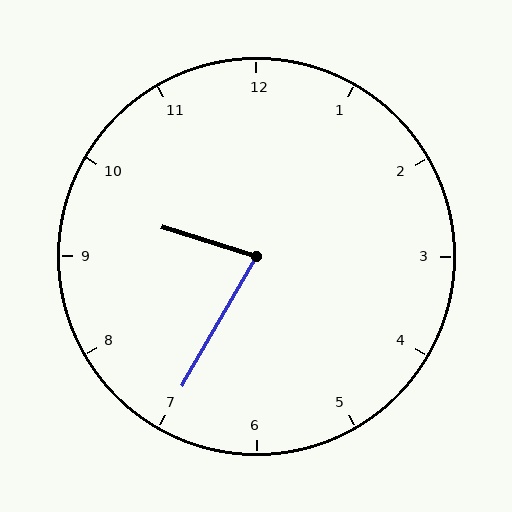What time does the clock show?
9:35.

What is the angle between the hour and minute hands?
Approximately 78 degrees.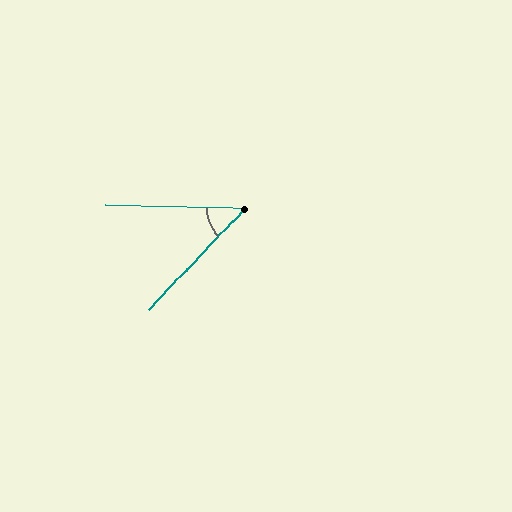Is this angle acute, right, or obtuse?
It is acute.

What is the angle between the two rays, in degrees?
Approximately 48 degrees.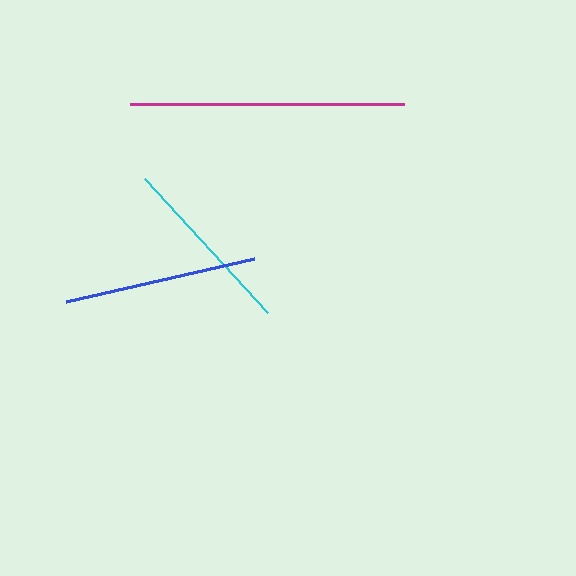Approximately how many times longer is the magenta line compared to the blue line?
The magenta line is approximately 1.4 times the length of the blue line.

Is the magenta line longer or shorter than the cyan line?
The magenta line is longer than the cyan line.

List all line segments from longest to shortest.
From longest to shortest: magenta, blue, cyan.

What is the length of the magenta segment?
The magenta segment is approximately 274 pixels long.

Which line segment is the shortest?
The cyan line is the shortest at approximately 181 pixels.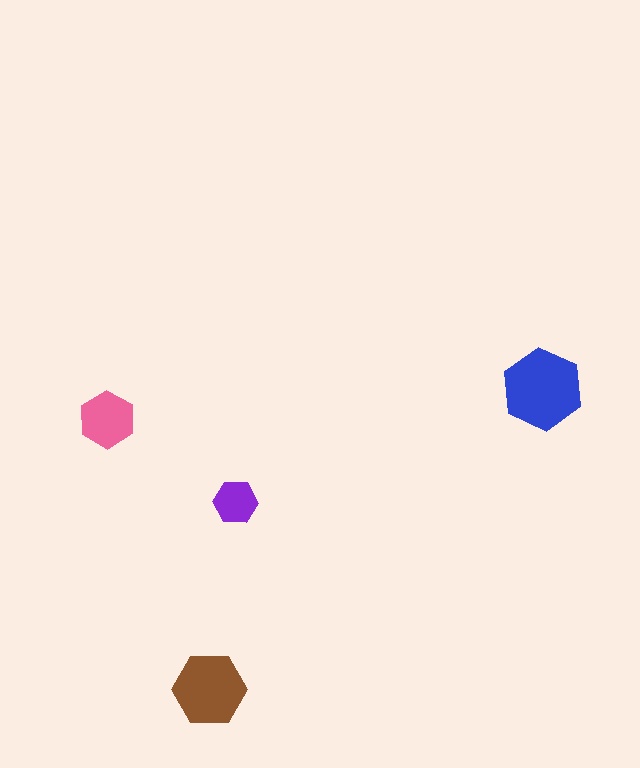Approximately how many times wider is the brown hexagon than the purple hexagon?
About 1.5 times wider.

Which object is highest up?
The blue hexagon is topmost.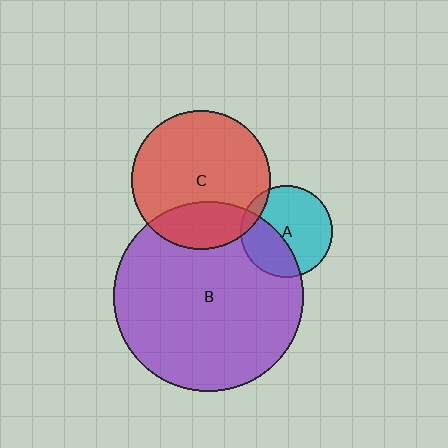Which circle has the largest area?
Circle B (purple).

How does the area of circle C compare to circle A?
Approximately 2.3 times.